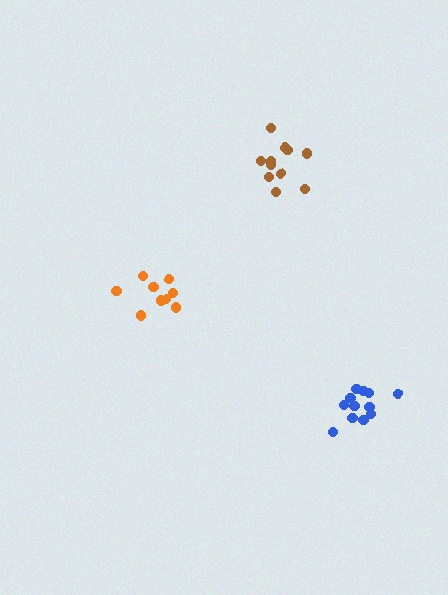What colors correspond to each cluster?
The clusters are colored: blue, brown, orange.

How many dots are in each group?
Group 1: 12 dots, Group 2: 11 dots, Group 3: 9 dots (32 total).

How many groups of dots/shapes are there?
There are 3 groups.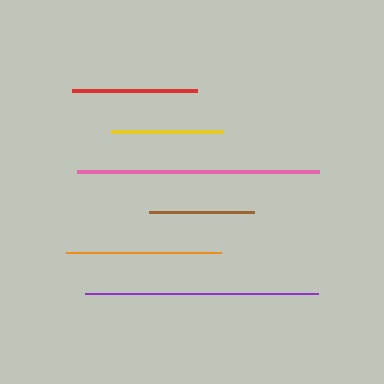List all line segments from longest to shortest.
From longest to shortest: pink, purple, orange, red, yellow, brown.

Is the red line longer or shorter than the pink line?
The pink line is longer than the red line.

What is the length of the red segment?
The red segment is approximately 125 pixels long.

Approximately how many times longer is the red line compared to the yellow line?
The red line is approximately 1.1 times the length of the yellow line.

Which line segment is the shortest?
The brown line is the shortest at approximately 105 pixels.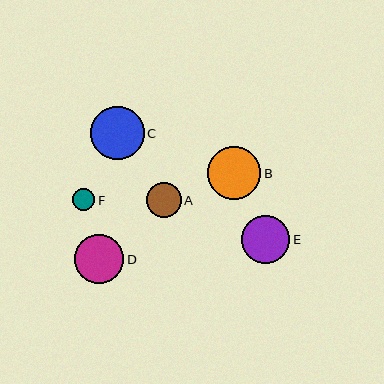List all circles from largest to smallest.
From largest to smallest: C, B, D, E, A, F.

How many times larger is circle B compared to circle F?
Circle B is approximately 2.4 times the size of circle F.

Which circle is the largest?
Circle C is the largest with a size of approximately 54 pixels.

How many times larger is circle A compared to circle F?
Circle A is approximately 1.5 times the size of circle F.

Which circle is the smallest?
Circle F is the smallest with a size of approximately 22 pixels.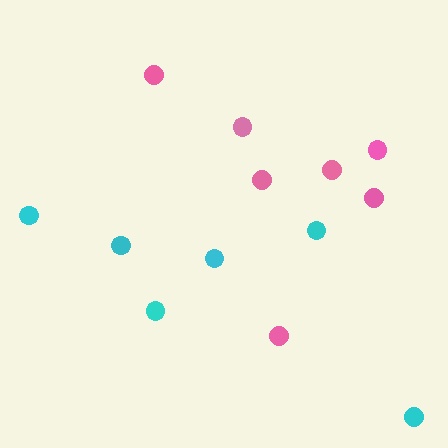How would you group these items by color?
There are 2 groups: one group of pink circles (7) and one group of cyan circles (6).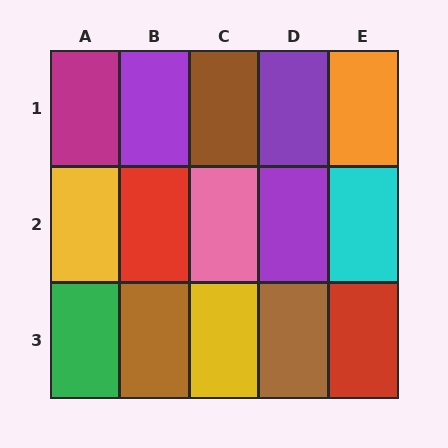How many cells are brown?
3 cells are brown.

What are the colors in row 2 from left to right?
Yellow, red, pink, purple, cyan.